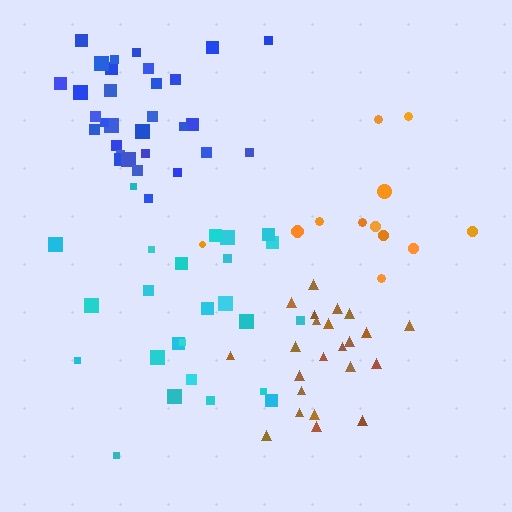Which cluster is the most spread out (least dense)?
Orange.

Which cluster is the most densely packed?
Blue.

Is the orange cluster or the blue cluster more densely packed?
Blue.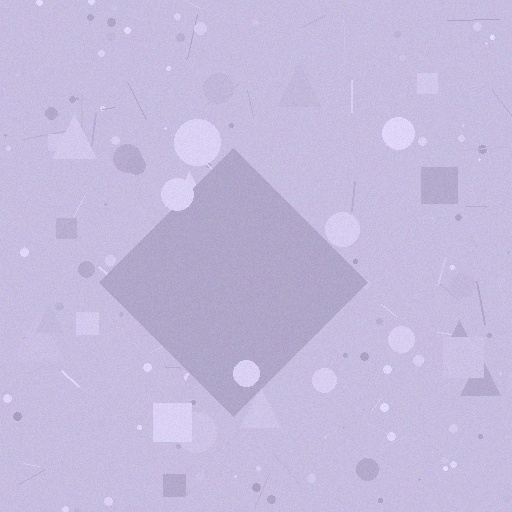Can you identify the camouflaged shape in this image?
The camouflaged shape is a diamond.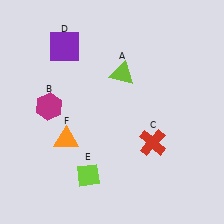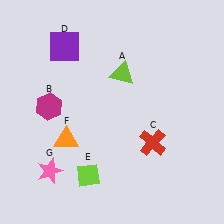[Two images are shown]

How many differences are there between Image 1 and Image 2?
There is 1 difference between the two images.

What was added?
A pink star (G) was added in Image 2.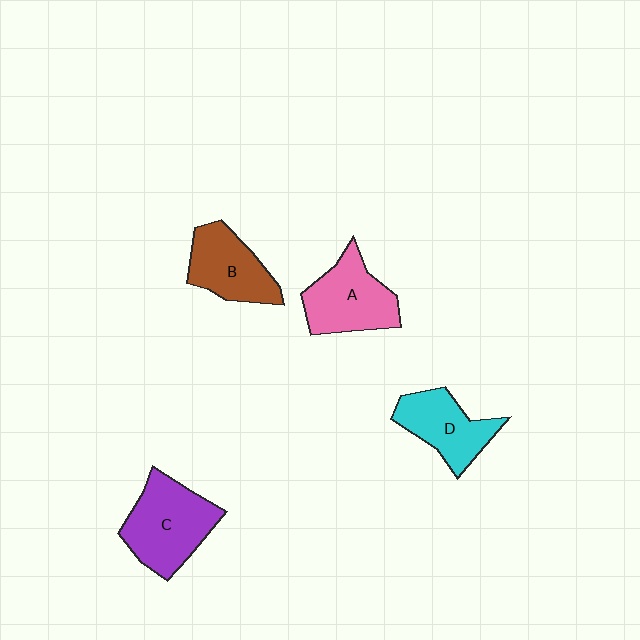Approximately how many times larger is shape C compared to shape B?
Approximately 1.3 times.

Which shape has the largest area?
Shape C (purple).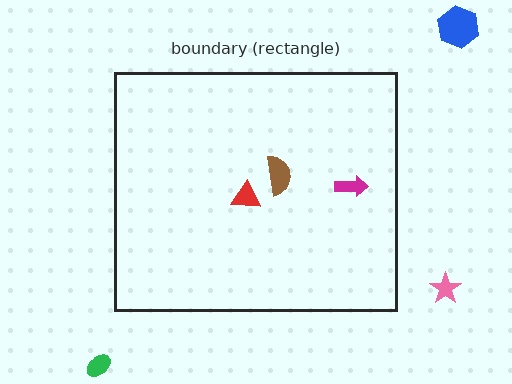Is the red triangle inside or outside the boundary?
Inside.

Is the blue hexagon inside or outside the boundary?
Outside.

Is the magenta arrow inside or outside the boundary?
Inside.